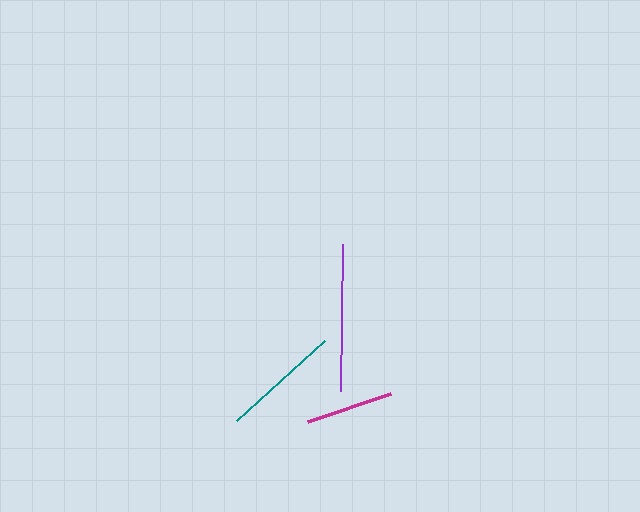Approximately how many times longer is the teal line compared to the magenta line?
The teal line is approximately 1.3 times the length of the magenta line.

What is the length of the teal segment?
The teal segment is approximately 118 pixels long.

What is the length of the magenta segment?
The magenta segment is approximately 88 pixels long.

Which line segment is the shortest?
The magenta line is the shortest at approximately 88 pixels.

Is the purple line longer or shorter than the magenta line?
The purple line is longer than the magenta line.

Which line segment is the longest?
The purple line is the longest at approximately 147 pixels.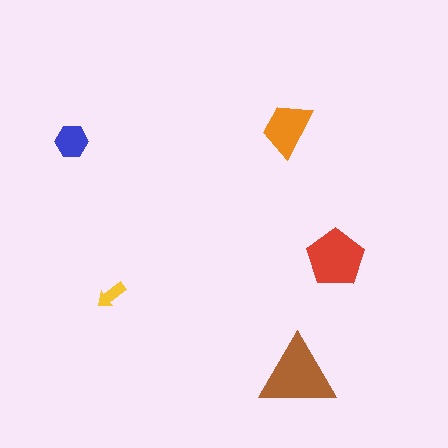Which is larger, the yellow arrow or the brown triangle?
The brown triangle.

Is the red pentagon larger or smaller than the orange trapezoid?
Larger.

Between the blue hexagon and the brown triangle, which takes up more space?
The brown triangle.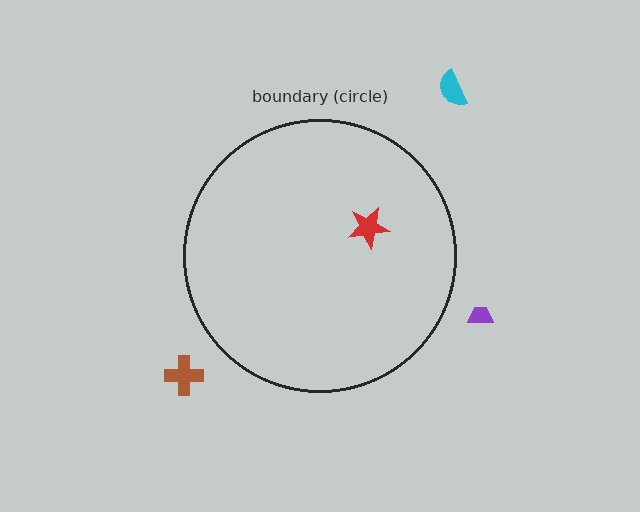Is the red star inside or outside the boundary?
Inside.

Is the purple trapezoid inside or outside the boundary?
Outside.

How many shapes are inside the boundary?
1 inside, 3 outside.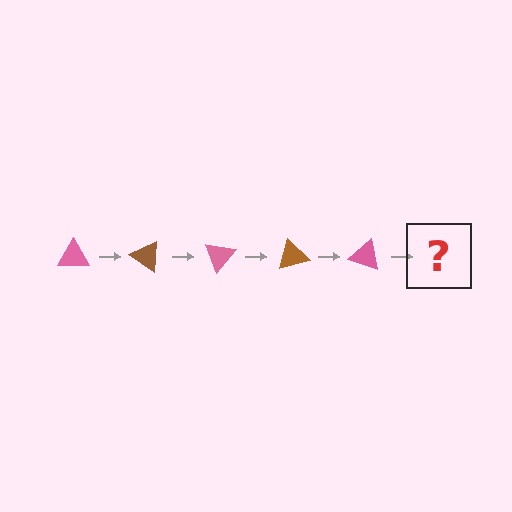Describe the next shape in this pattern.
It should be a brown triangle, rotated 175 degrees from the start.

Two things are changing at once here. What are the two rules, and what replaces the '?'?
The two rules are that it rotates 35 degrees each step and the color cycles through pink and brown. The '?' should be a brown triangle, rotated 175 degrees from the start.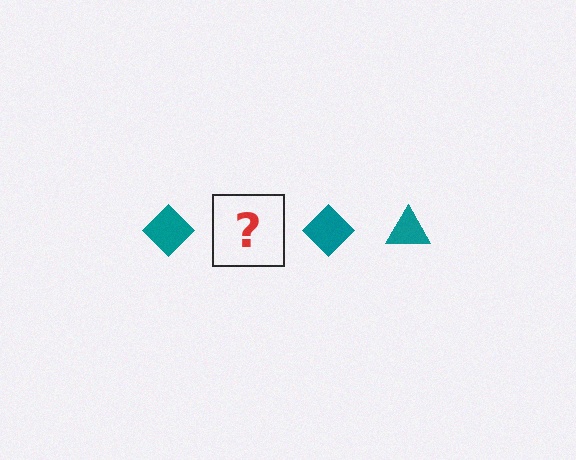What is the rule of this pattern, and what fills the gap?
The rule is that the pattern cycles through diamond, triangle shapes in teal. The gap should be filled with a teal triangle.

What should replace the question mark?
The question mark should be replaced with a teal triangle.